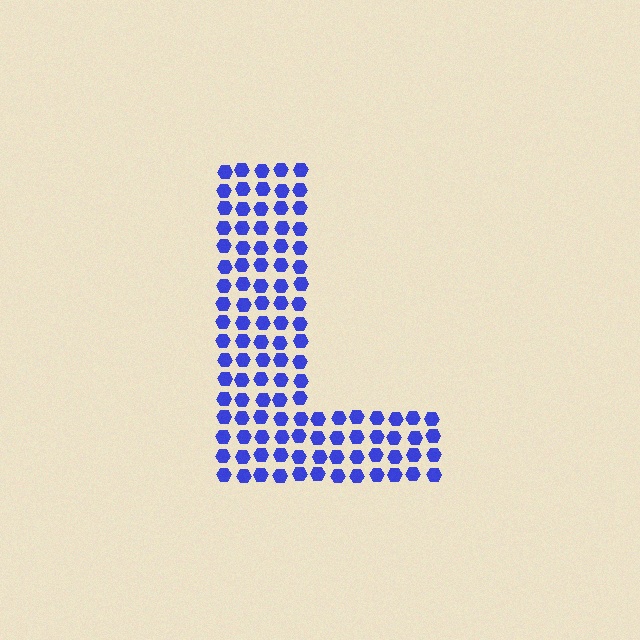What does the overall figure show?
The overall figure shows the letter L.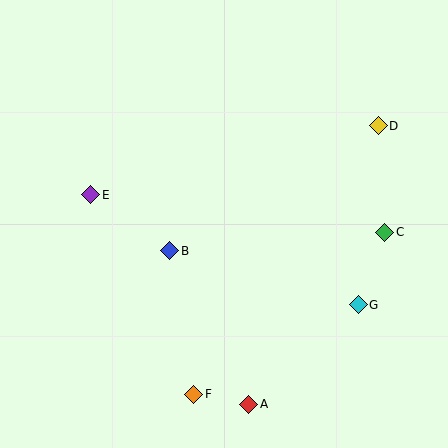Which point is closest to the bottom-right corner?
Point G is closest to the bottom-right corner.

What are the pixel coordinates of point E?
Point E is at (91, 195).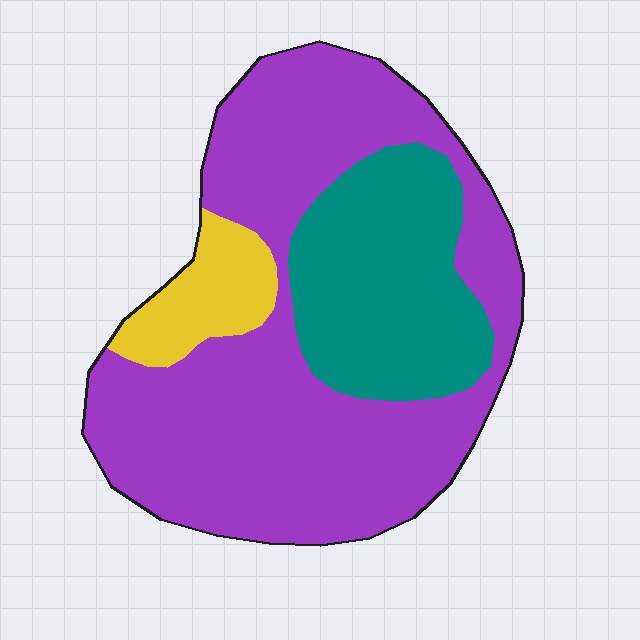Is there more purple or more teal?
Purple.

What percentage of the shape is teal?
Teal covers about 25% of the shape.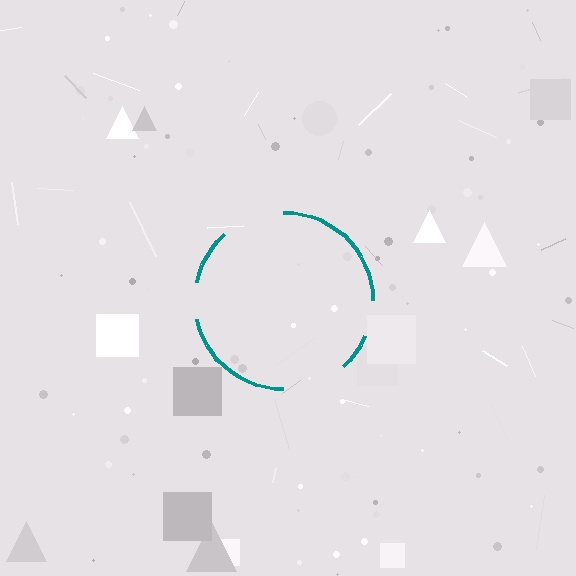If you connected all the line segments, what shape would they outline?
They would outline a circle.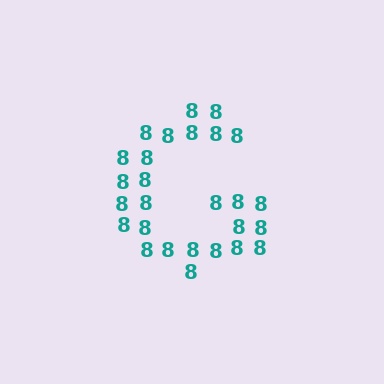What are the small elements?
The small elements are digit 8's.